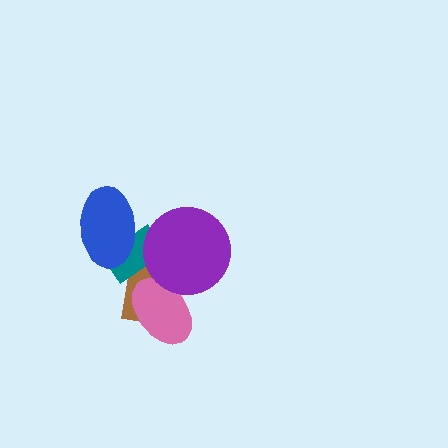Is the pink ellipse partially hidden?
Yes, it is partially covered by another shape.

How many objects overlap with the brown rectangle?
4 objects overlap with the brown rectangle.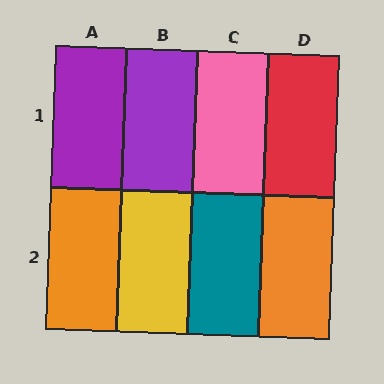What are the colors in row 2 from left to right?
Orange, yellow, teal, orange.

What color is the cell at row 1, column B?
Purple.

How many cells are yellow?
1 cell is yellow.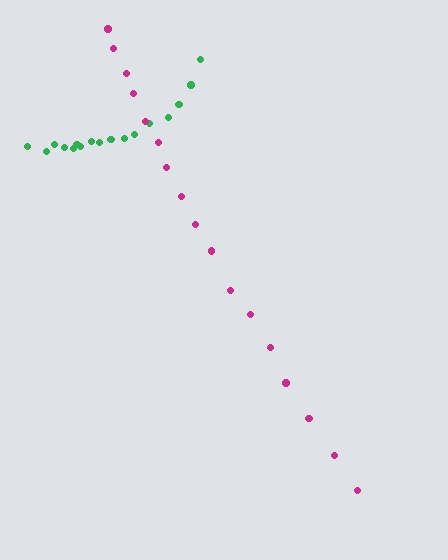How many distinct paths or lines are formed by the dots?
There are 2 distinct paths.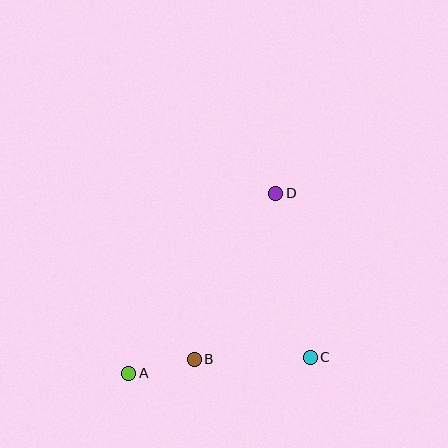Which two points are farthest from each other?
Points A and D are farthest from each other.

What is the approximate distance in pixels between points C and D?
The distance between C and D is approximately 168 pixels.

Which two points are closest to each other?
Points A and B are closest to each other.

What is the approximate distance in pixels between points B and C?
The distance between B and C is approximately 116 pixels.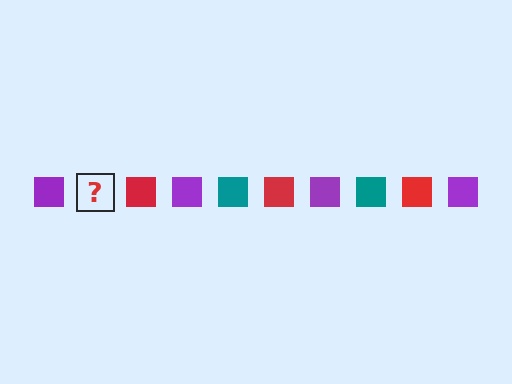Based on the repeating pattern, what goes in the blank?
The blank should be a teal square.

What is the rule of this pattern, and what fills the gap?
The rule is that the pattern cycles through purple, teal, red squares. The gap should be filled with a teal square.